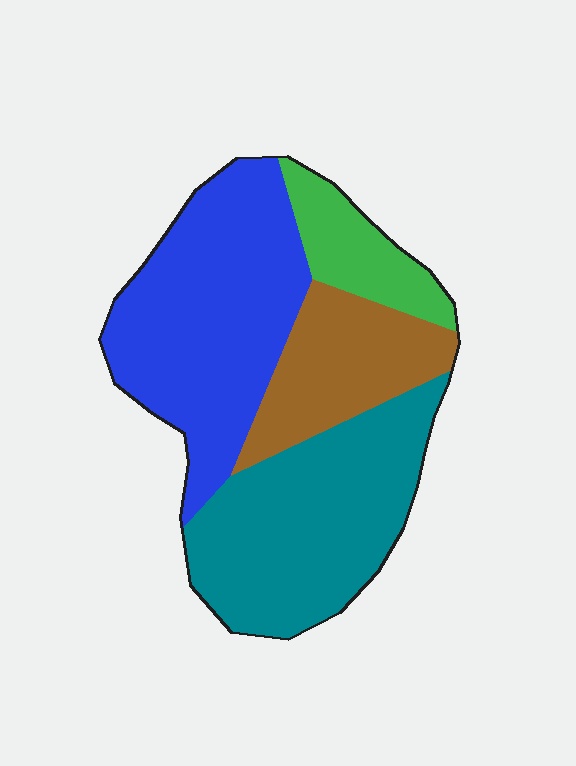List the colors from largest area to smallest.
From largest to smallest: blue, teal, brown, green.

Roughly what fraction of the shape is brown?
Brown covers roughly 20% of the shape.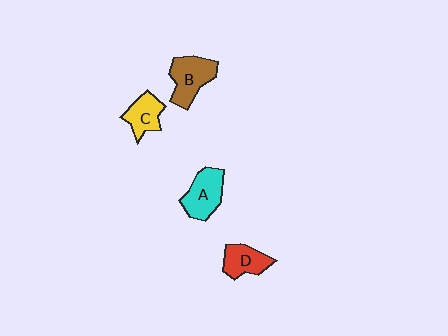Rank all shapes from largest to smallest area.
From largest to smallest: B (brown), A (cyan), D (red), C (yellow).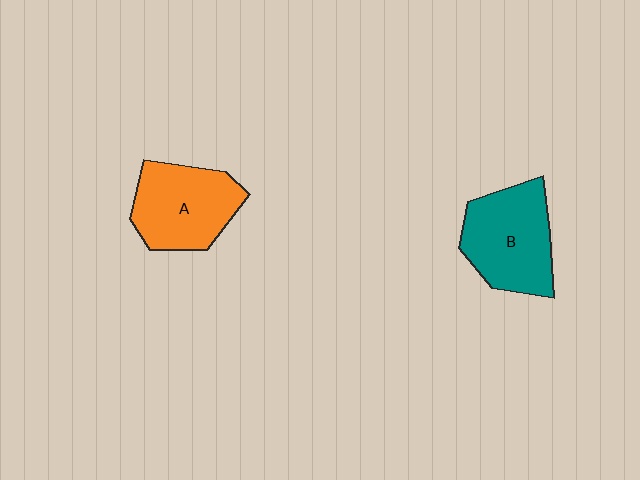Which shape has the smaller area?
Shape A (orange).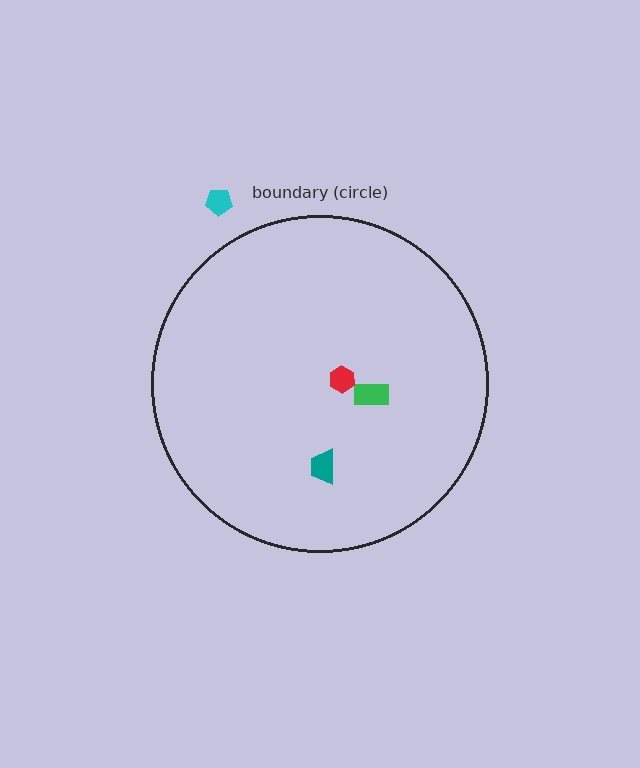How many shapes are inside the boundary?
3 inside, 1 outside.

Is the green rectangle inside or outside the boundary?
Inside.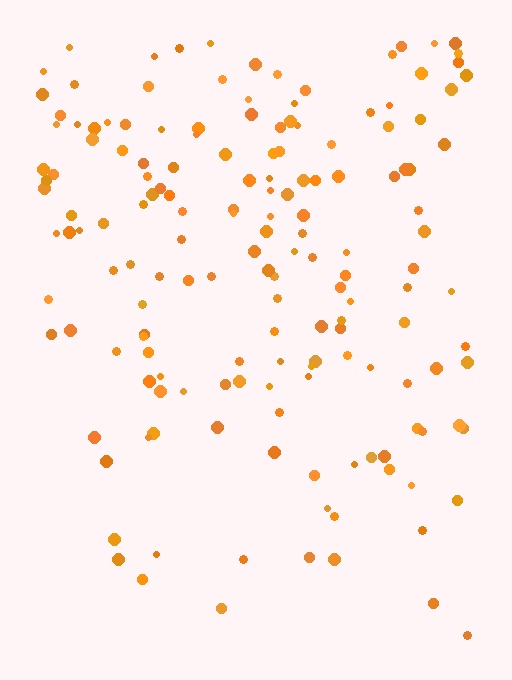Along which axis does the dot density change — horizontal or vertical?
Vertical.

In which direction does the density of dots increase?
From bottom to top, with the top side densest.